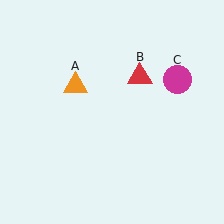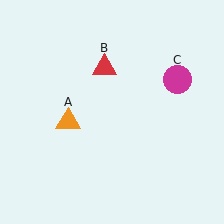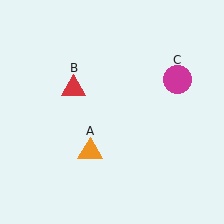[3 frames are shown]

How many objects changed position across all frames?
2 objects changed position: orange triangle (object A), red triangle (object B).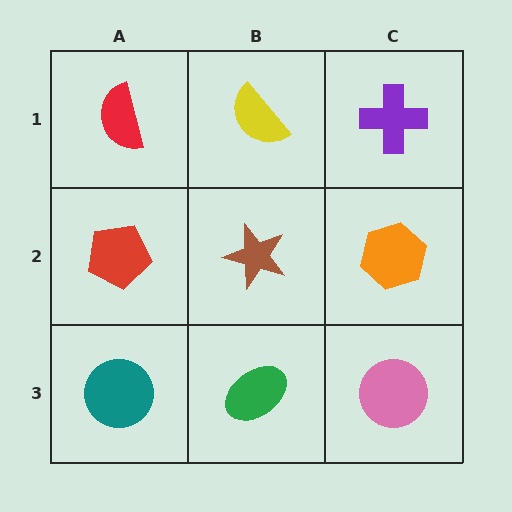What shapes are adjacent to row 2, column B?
A yellow semicircle (row 1, column B), a green ellipse (row 3, column B), a red pentagon (row 2, column A), an orange hexagon (row 2, column C).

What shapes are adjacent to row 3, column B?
A brown star (row 2, column B), a teal circle (row 3, column A), a pink circle (row 3, column C).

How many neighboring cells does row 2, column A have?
3.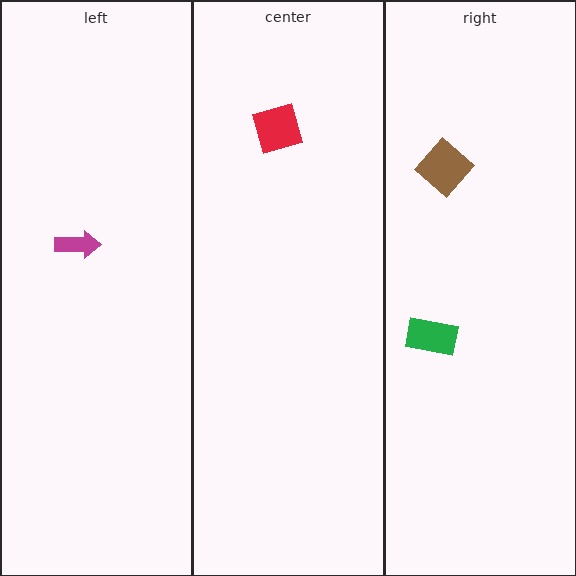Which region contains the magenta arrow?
The left region.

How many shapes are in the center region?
1.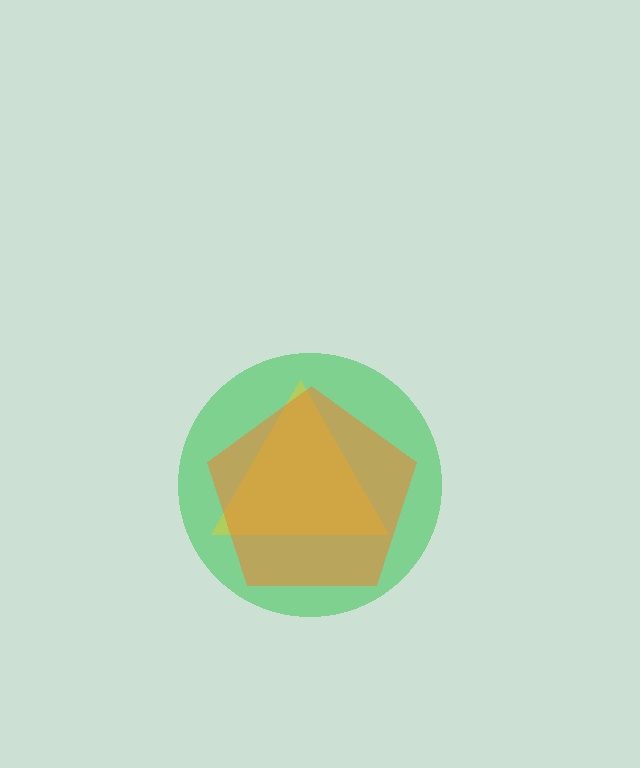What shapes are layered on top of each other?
The layered shapes are: a green circle, a yellow triangle, an orange pentagon.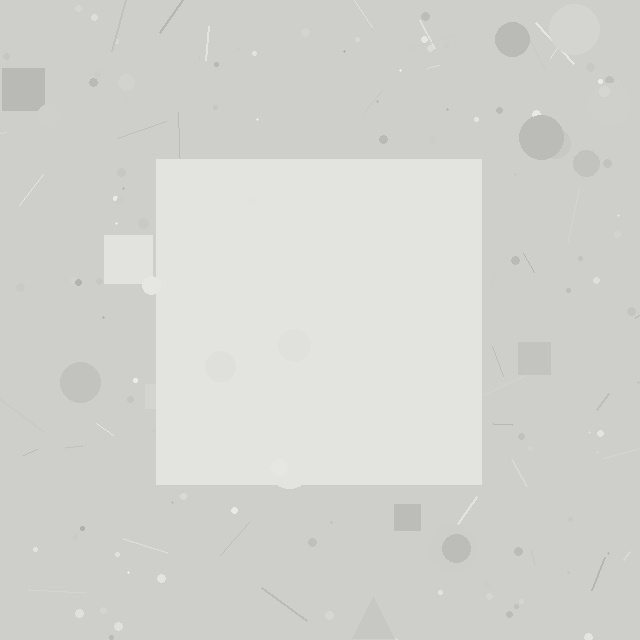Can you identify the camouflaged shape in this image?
The camouflaged shape is a square.